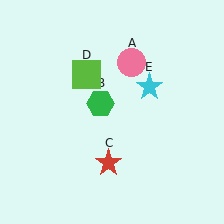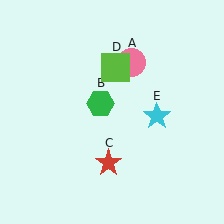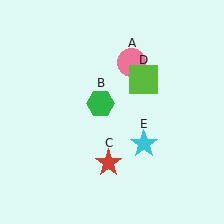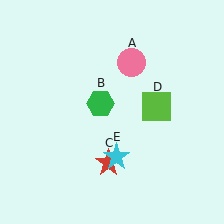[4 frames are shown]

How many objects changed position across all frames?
2 objects changed position: lime square (object D), cyan star (object E).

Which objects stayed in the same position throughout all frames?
Pink circle (object A) and green hexagon (object B) and red star (object C) remained stationary.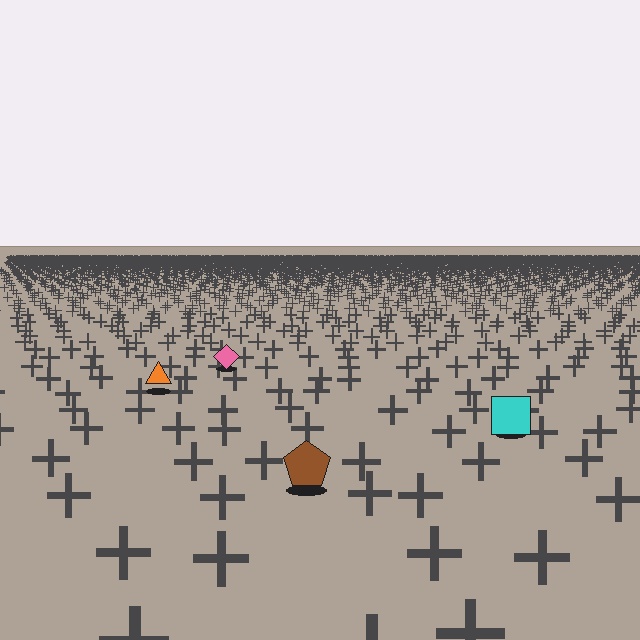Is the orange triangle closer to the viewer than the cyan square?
No. The cyan square is closer — you can tell from the texture gradient: the ground texture is coarser near it.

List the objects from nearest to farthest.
From nearest to farthest: the brown pentagon, the cyan square, the orange triangle, the pink diamond.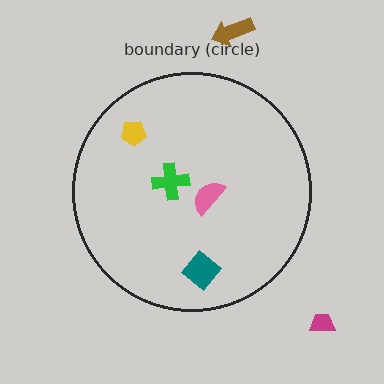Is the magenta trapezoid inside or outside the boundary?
Outside.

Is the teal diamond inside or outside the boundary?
Inside.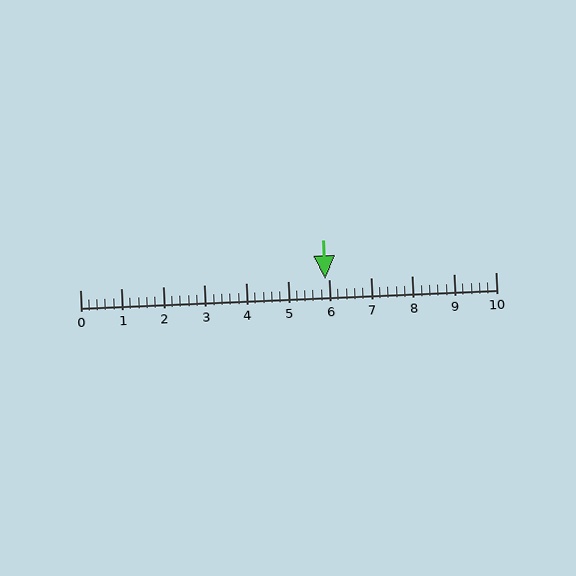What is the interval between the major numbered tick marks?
The major tick marks are spaced 1 units apart.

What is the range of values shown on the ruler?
The ruler shows values from 0 to 10.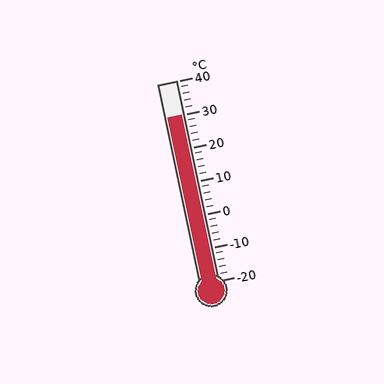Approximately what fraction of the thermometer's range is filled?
The thermometer is filled to approximately 85% of its range.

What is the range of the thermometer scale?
The thermometer scale ranges from -20°C to 40°C.